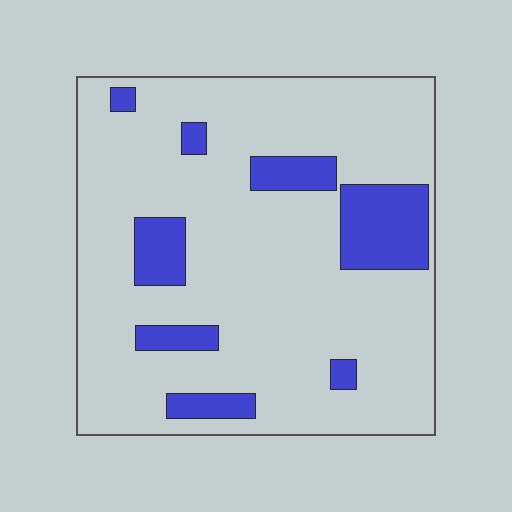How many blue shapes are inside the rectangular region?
8.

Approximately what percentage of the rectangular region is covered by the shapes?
Approximately 15%.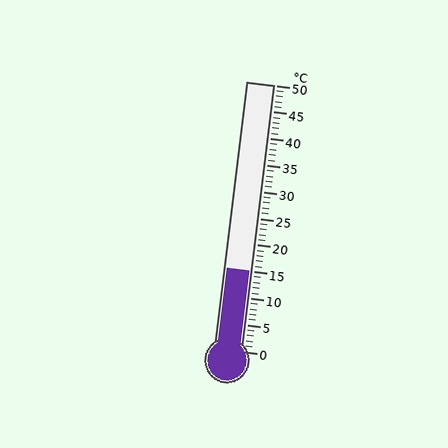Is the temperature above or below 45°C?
The temperature is below 45°C.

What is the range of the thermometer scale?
The thermometer scale ranges from 0°C to 50°C.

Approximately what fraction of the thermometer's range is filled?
The thermometer is filled to approximately 30% of its range.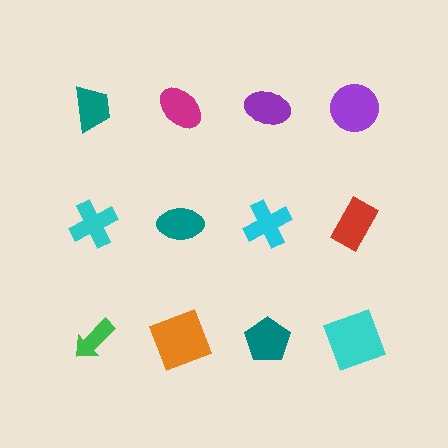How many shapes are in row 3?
4 shapes.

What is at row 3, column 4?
A cyan square.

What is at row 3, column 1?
A green arrow.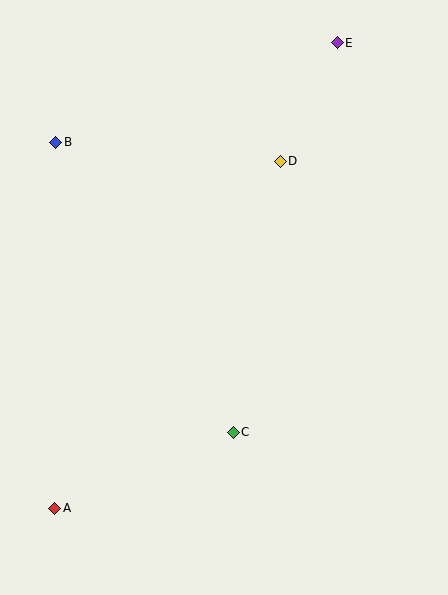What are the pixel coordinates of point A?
Point A is at (55, 508).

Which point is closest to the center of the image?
Point C at (233, 432) is closest to the center.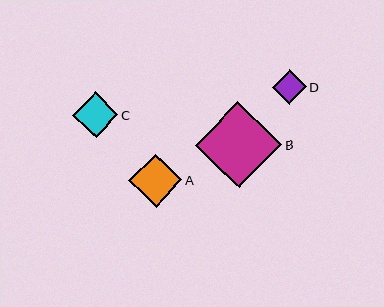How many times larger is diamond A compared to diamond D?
Diamond A is approximately 1.6 times the size of diamond D.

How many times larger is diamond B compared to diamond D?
Diamond B is approximately 2.5 times the size of diamond D.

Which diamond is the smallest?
Diamond D is the smallest with a size of approximately 34 pixels.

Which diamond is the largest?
Diamond B is the largest with a size of approximately 86 pixels.